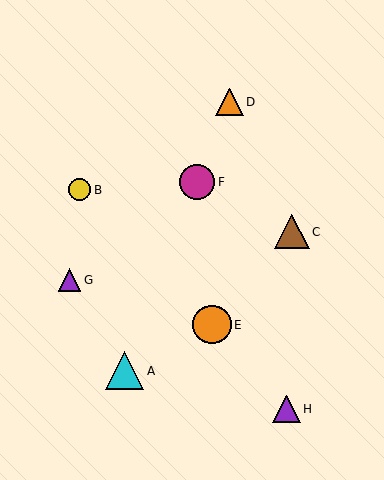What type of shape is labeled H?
Shape H is a purple triangle.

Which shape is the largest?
The orange circle (labeled E) is the largest.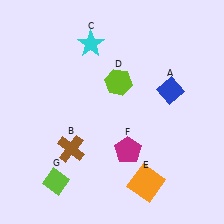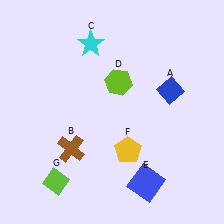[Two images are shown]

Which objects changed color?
E changed from orange to blue. F changed from magenta to yellow.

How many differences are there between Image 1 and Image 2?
There are 2 differences between the two images.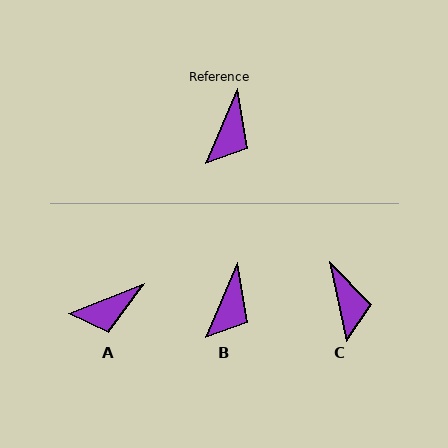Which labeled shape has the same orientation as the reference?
B.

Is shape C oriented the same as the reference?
No, it is off by about 35 degrees.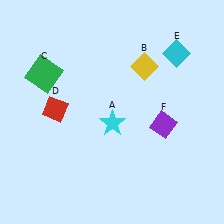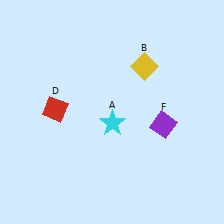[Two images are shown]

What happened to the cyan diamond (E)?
The cyan diamond (E) was removed in Image 2. It was in the top-right area of Image 1.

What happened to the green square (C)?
The green square (C) was removed in Image 2. It was in the top-left area of Image 1.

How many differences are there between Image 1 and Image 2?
There are 2 differences between the two images.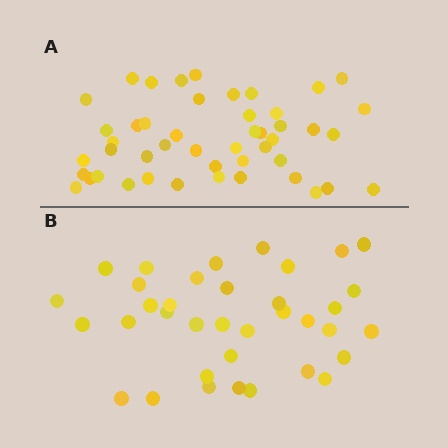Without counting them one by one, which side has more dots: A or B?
Region A (the top region) has more dots.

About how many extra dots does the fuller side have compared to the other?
Region A has roughly 12 or so more dots than region B.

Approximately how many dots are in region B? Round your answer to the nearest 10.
About 40 dots. (The exact count is 36, which rounds to 40.)